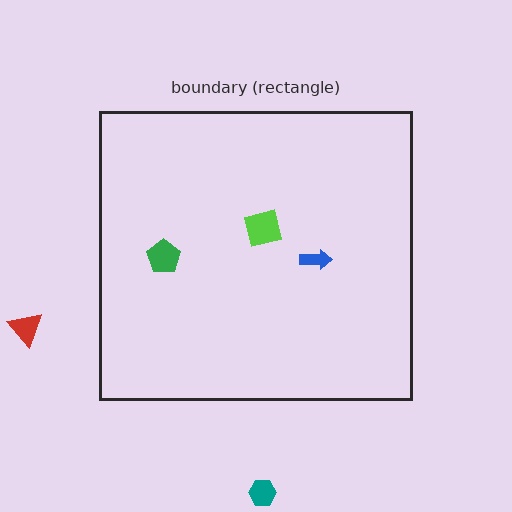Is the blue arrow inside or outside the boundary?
Inside.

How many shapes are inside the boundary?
3 inside, 2 outside.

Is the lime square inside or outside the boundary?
Inside.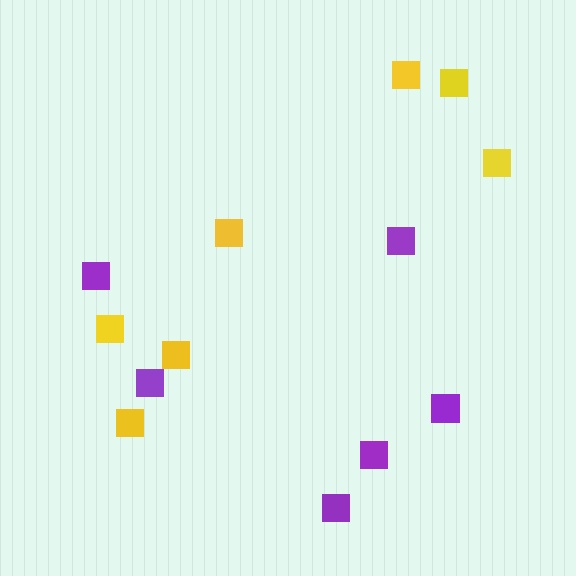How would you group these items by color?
There are 2 groups: one group of purple squares (6) and one group of yellow squares (7).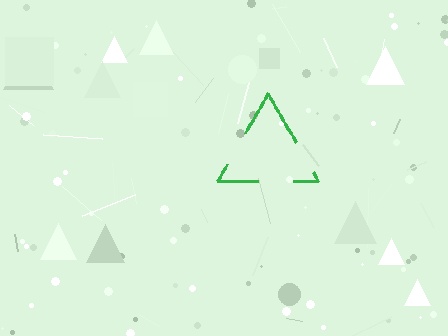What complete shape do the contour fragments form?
The contour fragments form a triangle.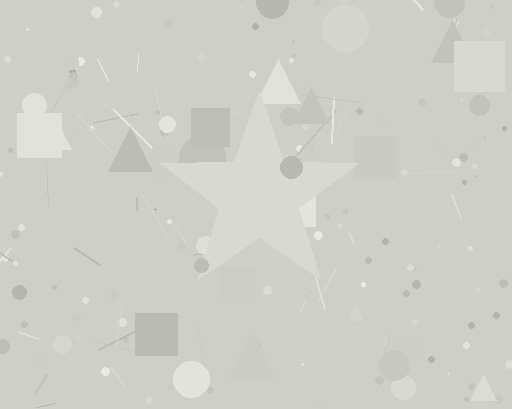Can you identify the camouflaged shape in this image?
The camouflaged shape is a star.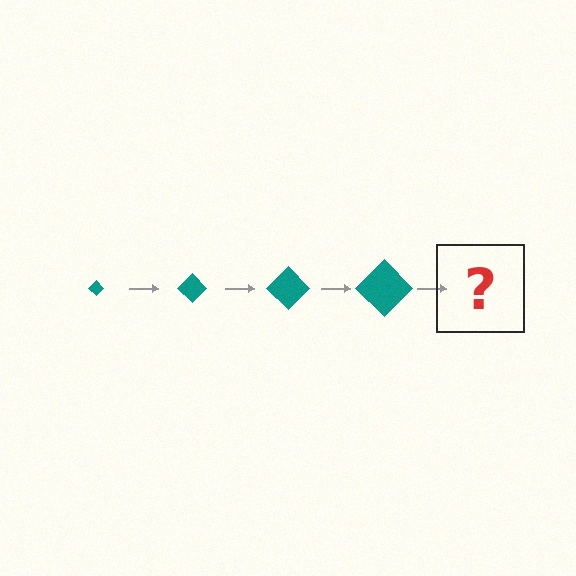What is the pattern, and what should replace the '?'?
The pattern is that the diamond gets progressively larger each step. The '?' should be a teal diamond, larger than the previous one.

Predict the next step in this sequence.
The next step is a teal diamond, larger than the previous one.